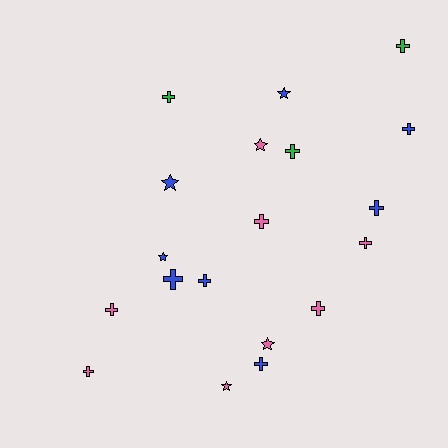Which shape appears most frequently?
Cross, with 13 objects.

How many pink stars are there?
There are 3 pink stars.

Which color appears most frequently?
Pink, with 8 objects.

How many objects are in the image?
There are 19 objects.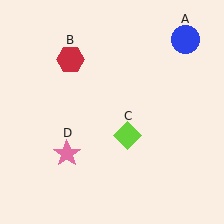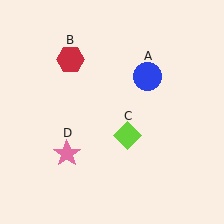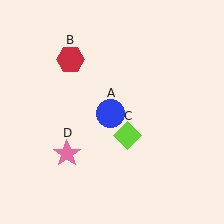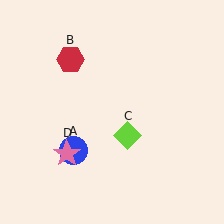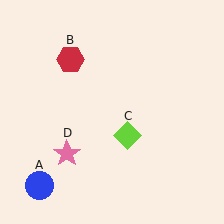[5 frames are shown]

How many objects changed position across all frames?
1 object changed position: blue circle (object A).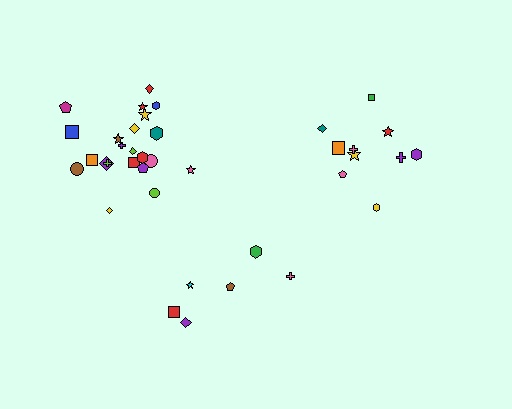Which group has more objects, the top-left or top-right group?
The top-left group.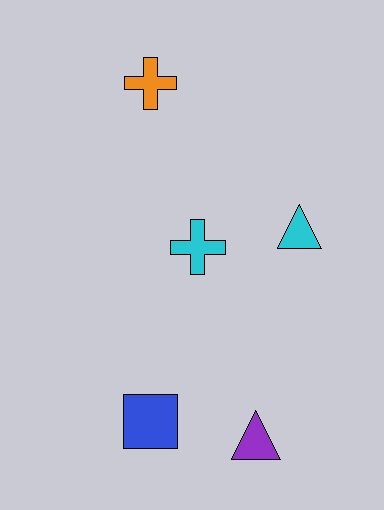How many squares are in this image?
There is 1 square.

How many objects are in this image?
There are 5 objects.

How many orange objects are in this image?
There is 1 orange object.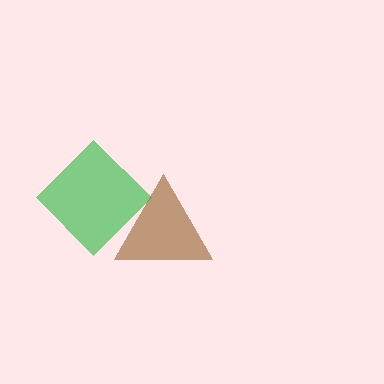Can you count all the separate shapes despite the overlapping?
Yes, there are 2 separate shapes.